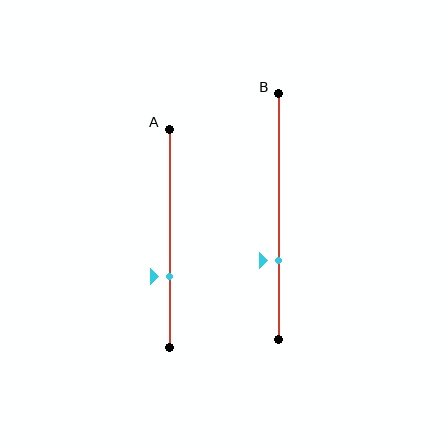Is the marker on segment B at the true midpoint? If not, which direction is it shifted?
No, the marker on segment B is shifted downward by about 18% of the segment length.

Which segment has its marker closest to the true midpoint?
Segment A has its marker closest to the true midpoint.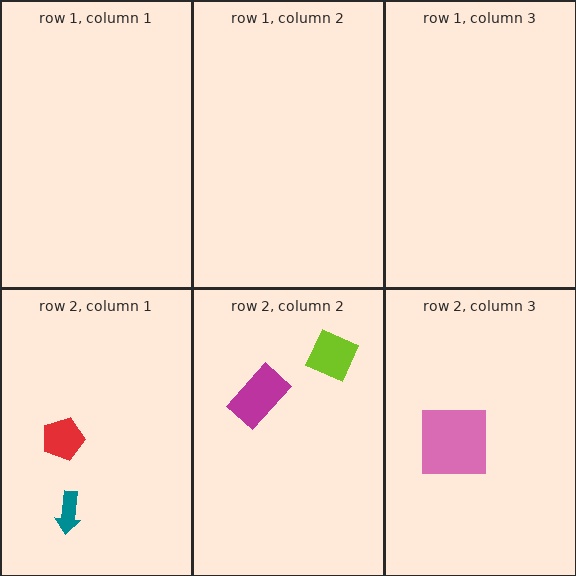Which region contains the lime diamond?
The row 2, column 2 region.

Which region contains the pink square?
The row 2, column 3 region.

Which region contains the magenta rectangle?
The row 2, column 2 region.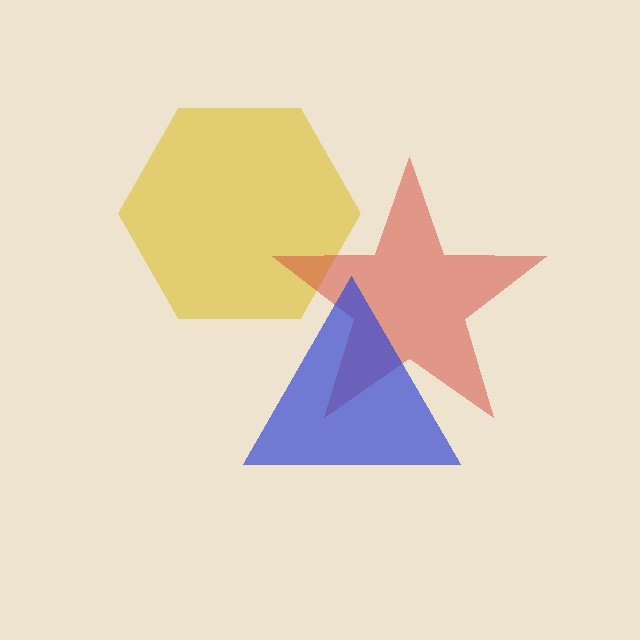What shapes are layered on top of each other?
The layered shapes are: a yellow hexagon, a red star, a blue triangle.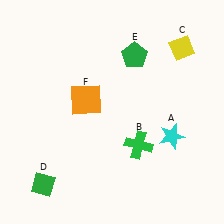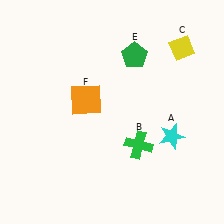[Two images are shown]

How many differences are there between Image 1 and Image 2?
There is 1 difference between the two images.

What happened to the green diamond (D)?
The green diamond (D) was removed in Image 2. It was in the bottom-left area of Image 1.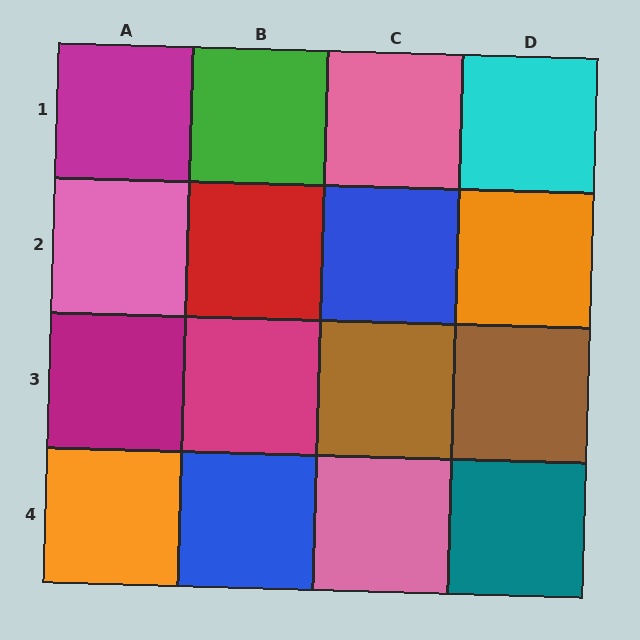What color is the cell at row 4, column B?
Blue.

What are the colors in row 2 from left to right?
Pink, red, blue, orange.